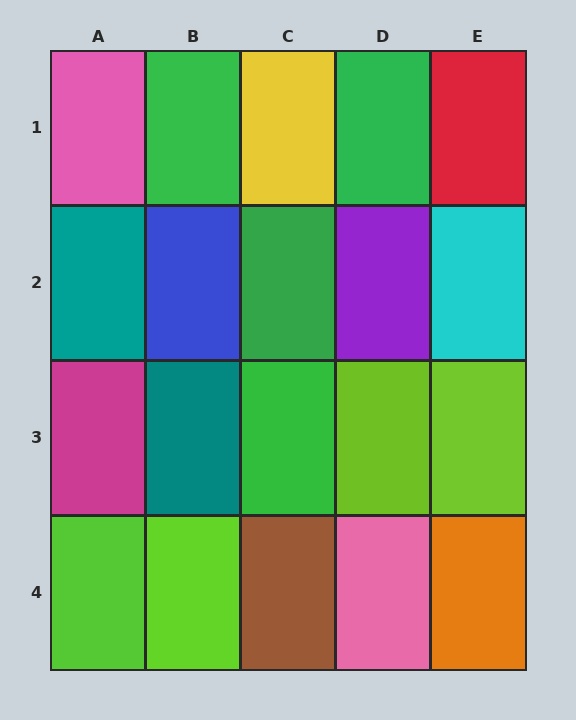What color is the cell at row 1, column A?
Pink.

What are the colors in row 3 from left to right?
Magenta, teal, green, lime, lime.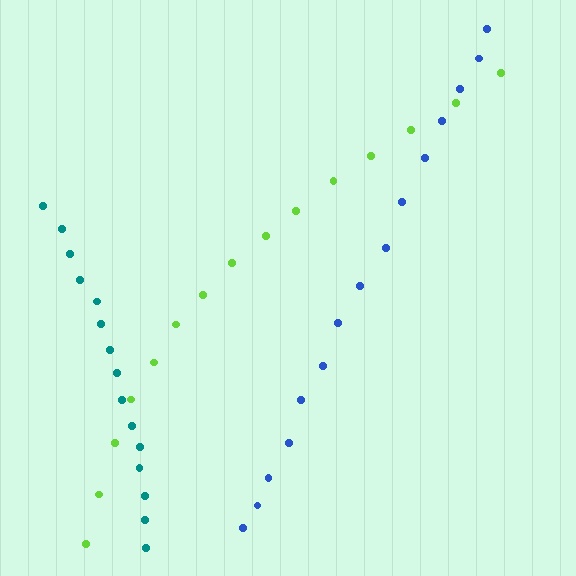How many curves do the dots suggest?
There are 3 distinct paths.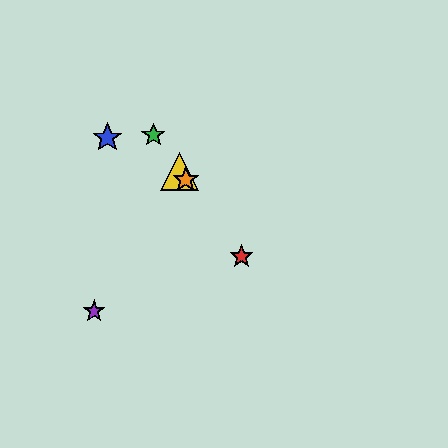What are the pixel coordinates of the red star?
The red star is at (241, 257).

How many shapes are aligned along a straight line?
4 shapes (the red star, the green star, the yellow triangle, the orange star) are aligned along a straight line.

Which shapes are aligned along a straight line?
The red star, the green star, the yellow triangle, the orange star are aligned along a straight line.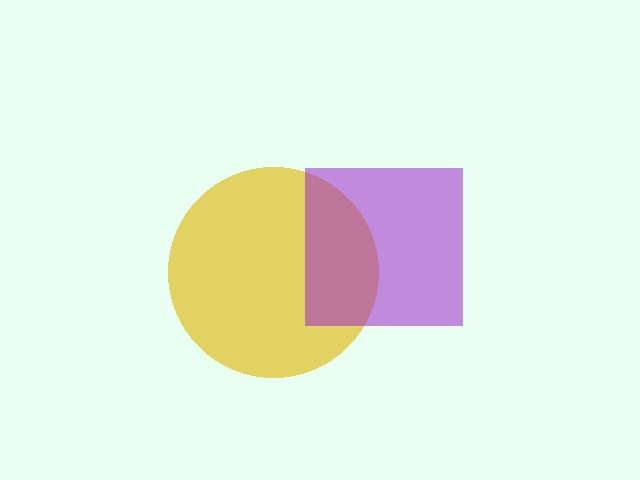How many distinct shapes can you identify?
There are 2 distinct shapes: a yellow circle, a purple square.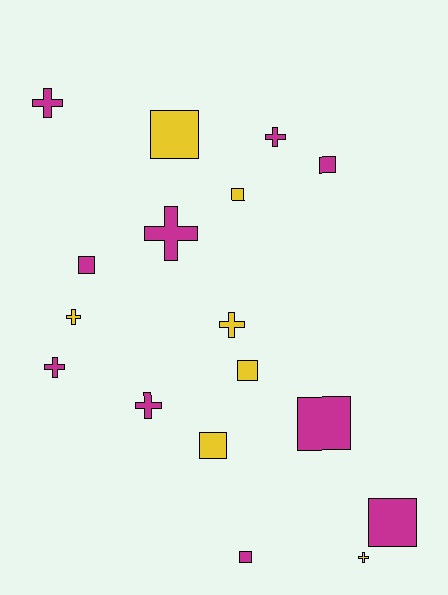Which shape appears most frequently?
Square, with 9 objects.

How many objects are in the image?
There are 17 objects.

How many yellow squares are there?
There are 4 yellow squares.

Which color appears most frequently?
Magenta, with 10 objects.